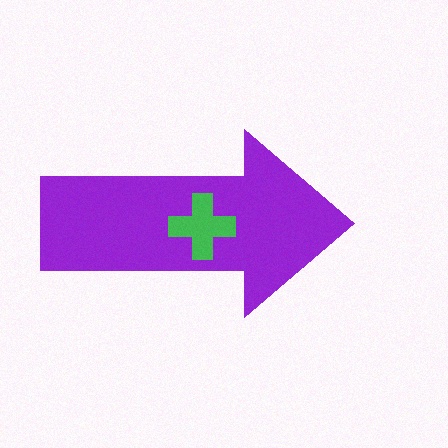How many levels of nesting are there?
2.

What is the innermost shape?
The green cross.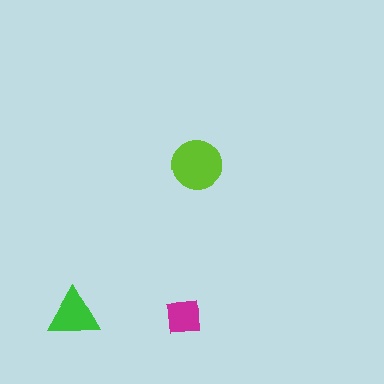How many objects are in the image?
There are 3 objects in the image.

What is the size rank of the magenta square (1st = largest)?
3rd.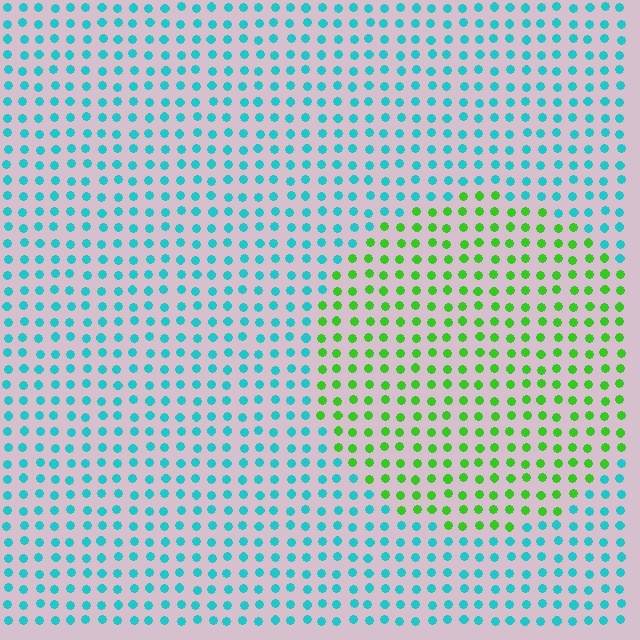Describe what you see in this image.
The image is filled with small cyan elements in a uniform arrangement. A circle-shaped region is visible where the elements are tinted to a slightly different hue, forming a subtle color boundary.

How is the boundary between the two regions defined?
The boundary is defined purely by a slight shift in hue (about 68 degrees). Spacing, size, and orientation are identical on both sides.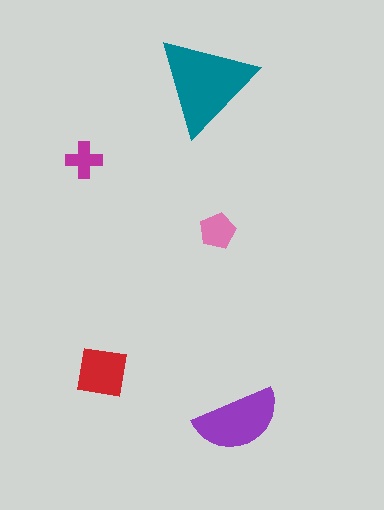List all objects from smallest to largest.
The magenta cross, the pink pentagon, the red square, the purple semicircle, the teal triangle.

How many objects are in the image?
There are 5 objects in the image.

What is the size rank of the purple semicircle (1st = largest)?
2nd.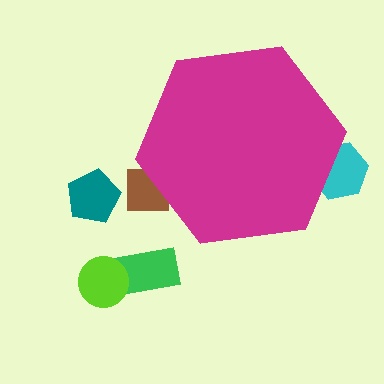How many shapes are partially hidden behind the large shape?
2 shapes are partially hidden.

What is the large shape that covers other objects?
A magenta hexagon.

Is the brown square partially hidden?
Yes, the brown square is partially hidden behind the magenta hexagon.